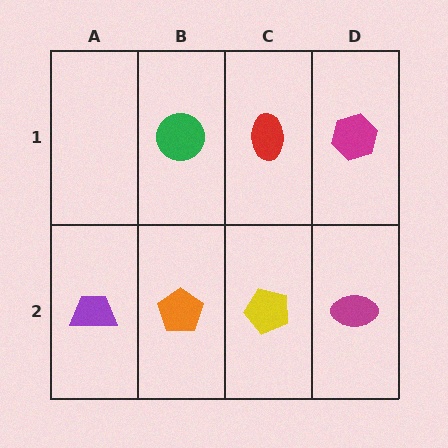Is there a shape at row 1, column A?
No, that cell is empty.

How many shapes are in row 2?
4 shapes.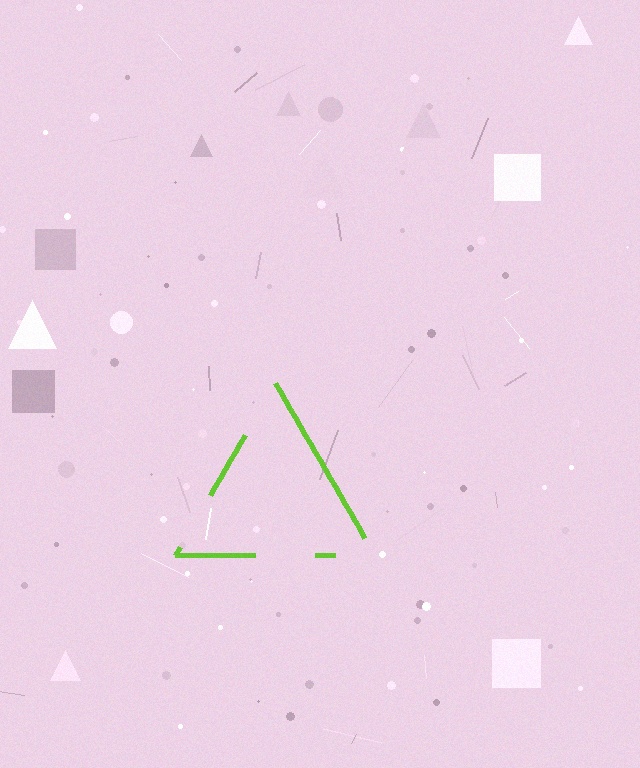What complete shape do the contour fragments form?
The contour fragments form a triangle.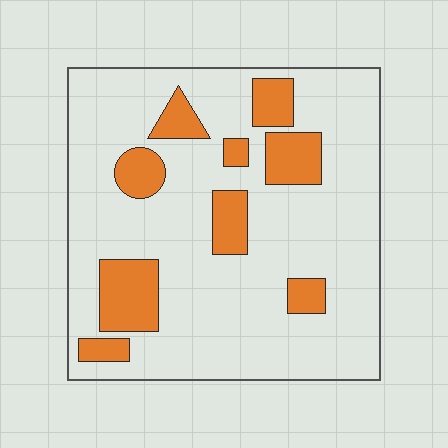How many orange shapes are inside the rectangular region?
9.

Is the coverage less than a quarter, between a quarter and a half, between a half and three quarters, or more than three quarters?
Less than a quarter.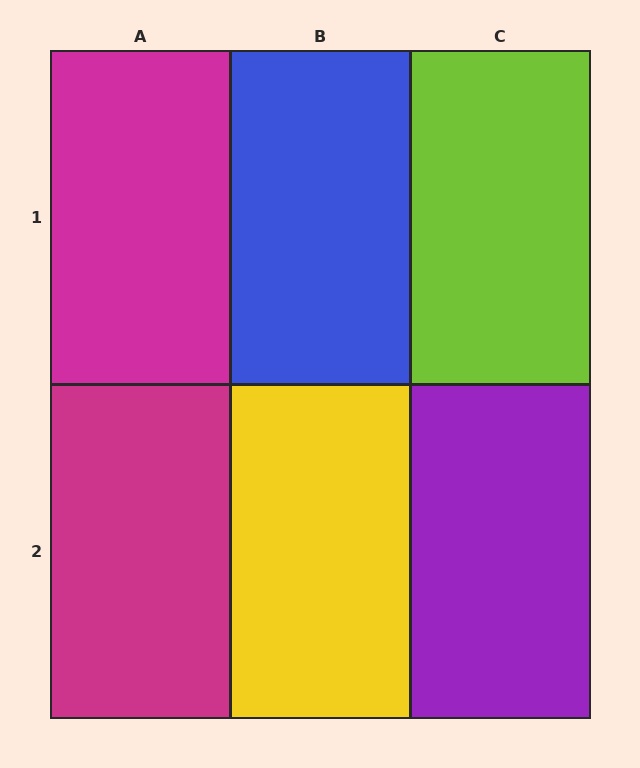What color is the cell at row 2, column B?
Yellow.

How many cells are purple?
1 cell is purple.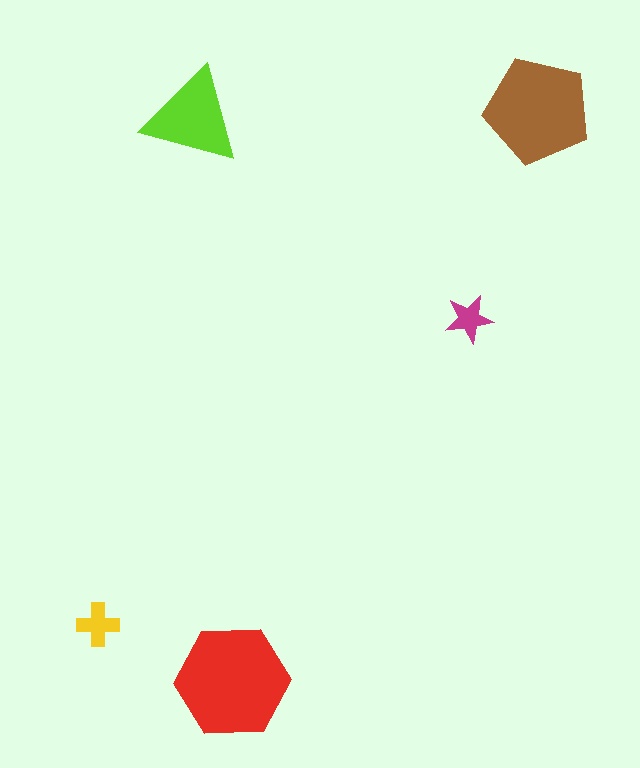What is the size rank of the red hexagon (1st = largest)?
1st.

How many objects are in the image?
There are 5 objects in the image.